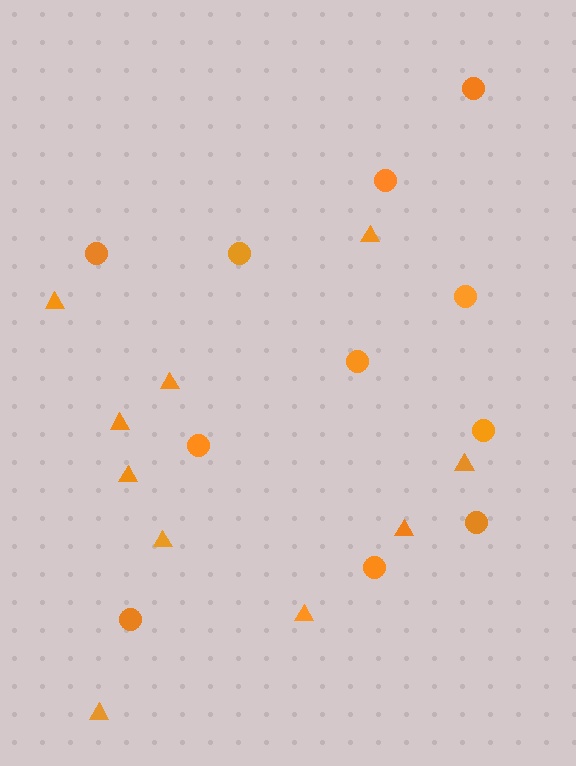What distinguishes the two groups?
There are 2 groups: one group of circles (11) and one group of triangles (10).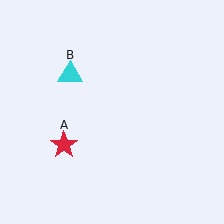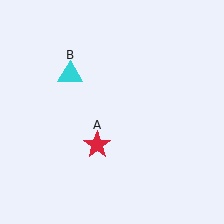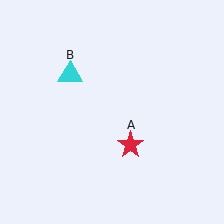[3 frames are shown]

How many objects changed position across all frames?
1 object changed position: red star (object A).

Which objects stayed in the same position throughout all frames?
Cyan triangle (object B) remained stationary.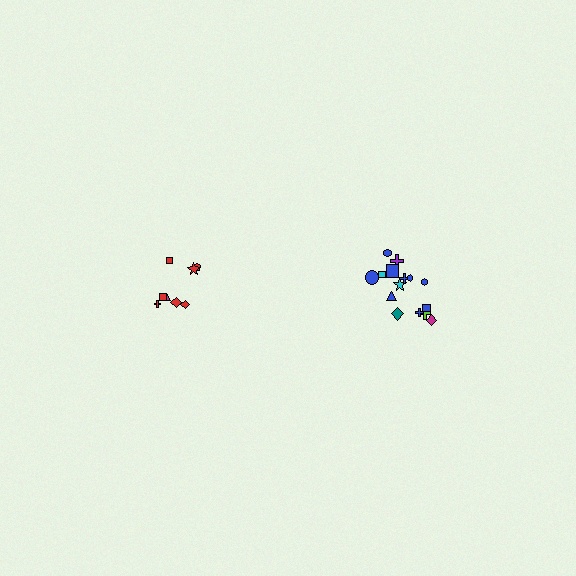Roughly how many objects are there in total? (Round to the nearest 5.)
Roughly 25 objects in total.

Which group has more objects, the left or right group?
The right group.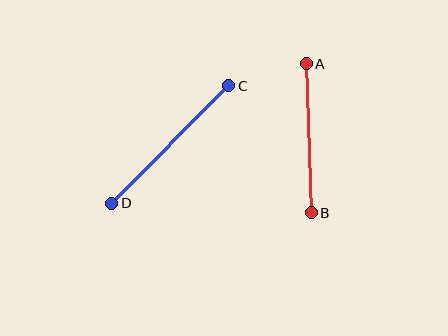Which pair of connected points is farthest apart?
Points C and D are farthest apart.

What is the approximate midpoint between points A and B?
The midpoint is at approximately (309, 138) pixels.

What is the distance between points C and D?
The distance is approximately 166 pixels.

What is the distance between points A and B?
The distance is approximately 149 pixels.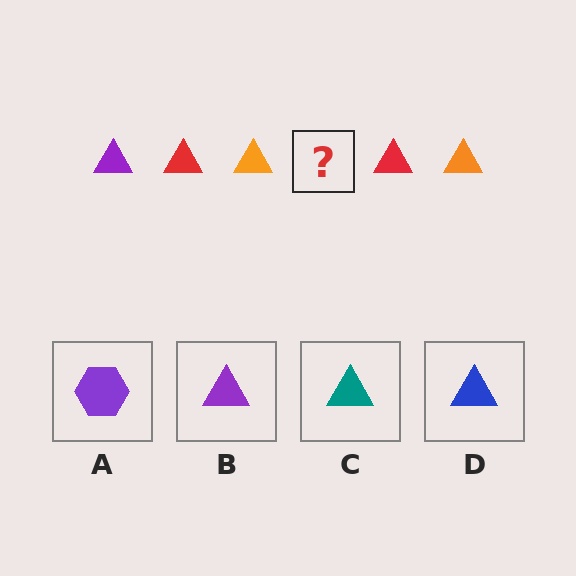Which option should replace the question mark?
Option B.